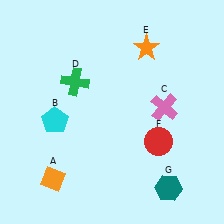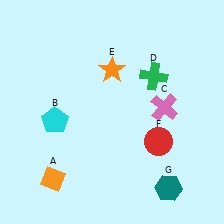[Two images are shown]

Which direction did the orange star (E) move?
The orange star (E) moved left.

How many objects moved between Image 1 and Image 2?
2 objects moved between the two images.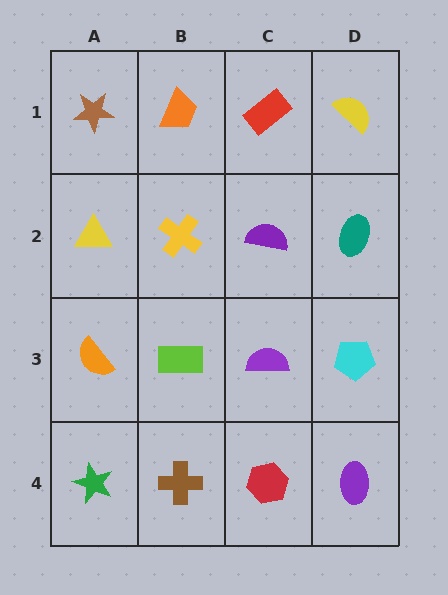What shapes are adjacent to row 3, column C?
A purple semicircle (row 2, column C), a red hexagon (row 4, column C), a lime rectangle (row 3, column B), a cyan pentagon (row 3, column D).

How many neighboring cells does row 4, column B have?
3.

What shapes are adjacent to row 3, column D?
A teal ellipse (row 2, column D), a purple ellipse (row 4, column D), a purple semicircle (row 3, column C).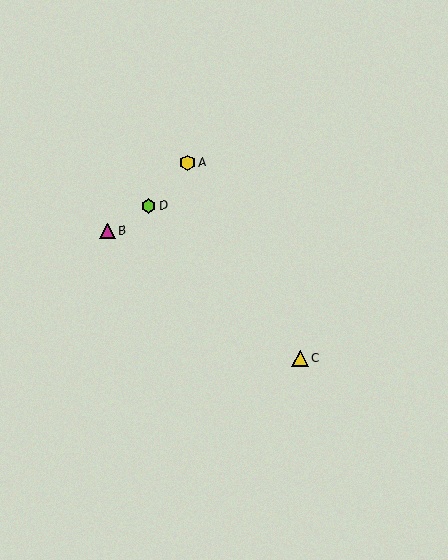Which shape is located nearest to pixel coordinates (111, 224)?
The magenta triangle (labeled B) at (107, 231) is nearest to that location.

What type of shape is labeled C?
Shape C is a yellow triangle.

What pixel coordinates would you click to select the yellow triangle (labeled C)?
Click at (300, 359) to select the yellow triangle C.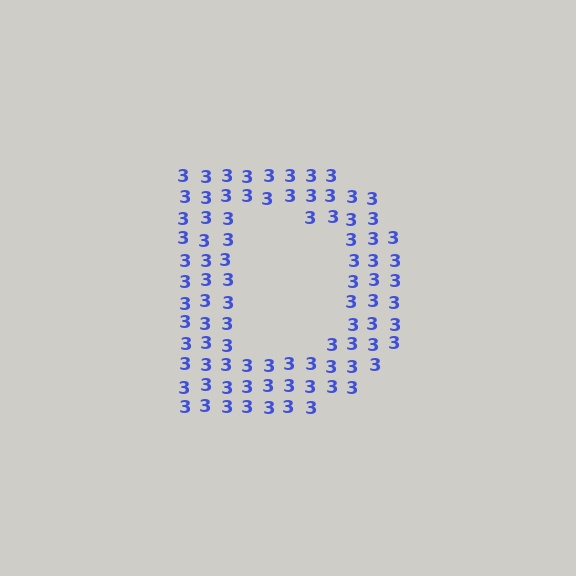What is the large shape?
The large shape is the letter D.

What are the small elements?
The small elements are digit 3's.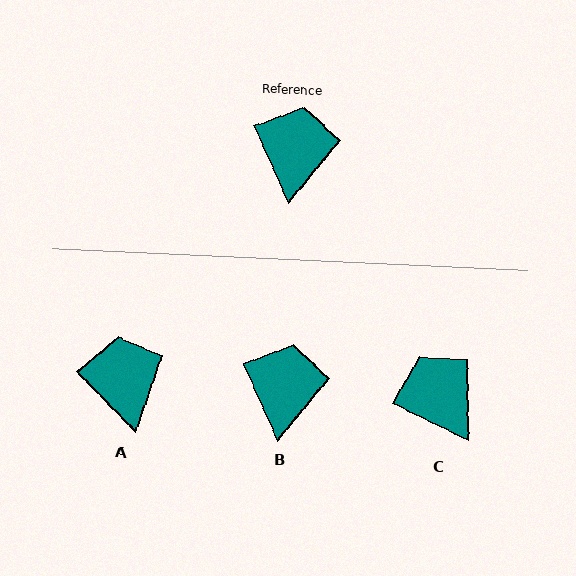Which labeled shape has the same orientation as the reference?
B.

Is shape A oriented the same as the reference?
No, it is off by about 21 degrees.